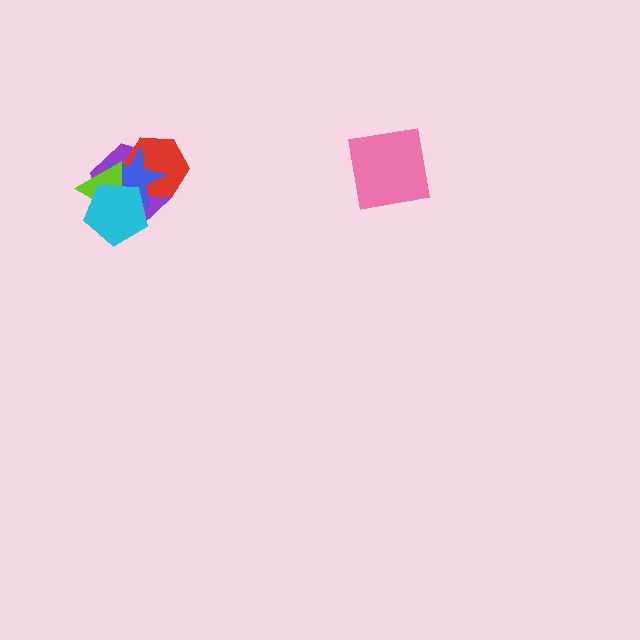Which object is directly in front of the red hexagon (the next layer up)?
The blue star is directly in front of the red hexagon.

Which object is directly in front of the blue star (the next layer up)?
The lime triangle is directly in front of the blue star.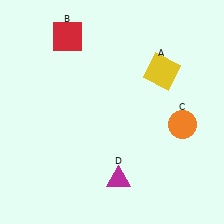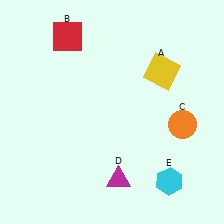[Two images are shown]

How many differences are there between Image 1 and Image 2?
There is 1 difference between the two images.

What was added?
A cyan hexagon (E) was added in Image 2.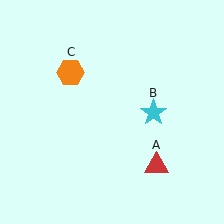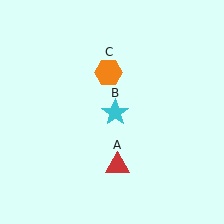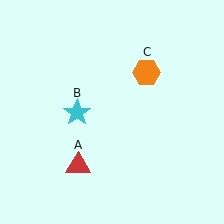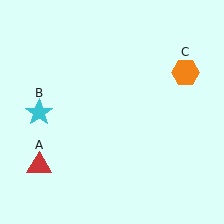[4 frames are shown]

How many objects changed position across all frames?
3 objects changed position: red triangle (object A), cyan star (object B), orange hexagon (object C).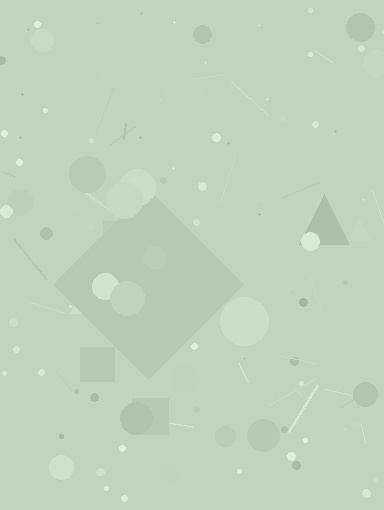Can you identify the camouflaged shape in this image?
The camouflaged shape is a diamond.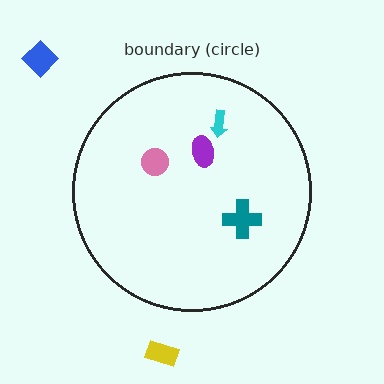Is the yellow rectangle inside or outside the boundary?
Outside.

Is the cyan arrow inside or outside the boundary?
Inside.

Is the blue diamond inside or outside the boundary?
Outside.